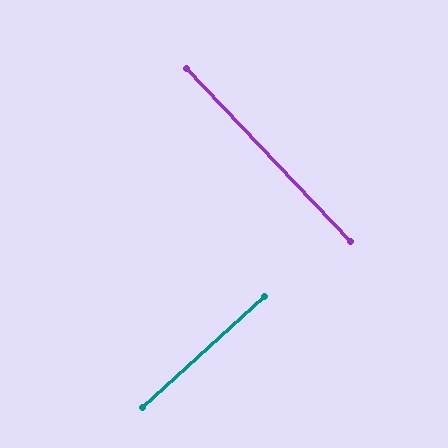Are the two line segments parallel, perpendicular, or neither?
Perpendicular — they meet at approximately 89°.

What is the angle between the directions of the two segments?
Approximately 89 degrees.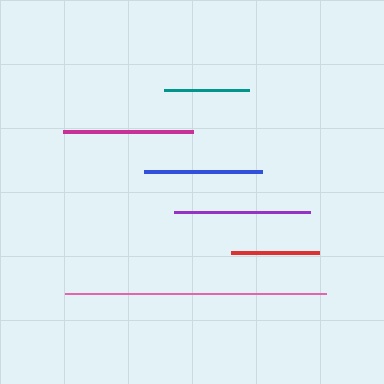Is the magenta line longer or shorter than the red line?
The magenta line is longer than the red line.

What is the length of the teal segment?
The teal segment is approximately 85 pixels long.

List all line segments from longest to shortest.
From longest to shortest: pink, purple, magenta, blue, red, teal.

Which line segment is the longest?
The pink line is the longest at approximately 260 pixels.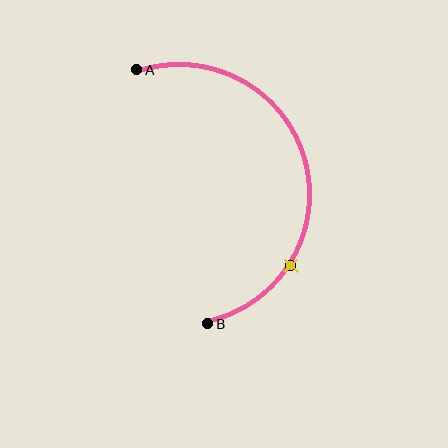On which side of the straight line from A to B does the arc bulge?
The arc bulges to the right of the straight line connecting A and B.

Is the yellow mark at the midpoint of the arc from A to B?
No. The yellow mark lies on the arc but is closer to endpoint B. The arc midpoint would be at the point on the curve equidistant along the arc from both A and B.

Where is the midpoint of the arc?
The arc midpoint is the point on the curve farthest from the straight line joining A and B. It sits to the right of that line.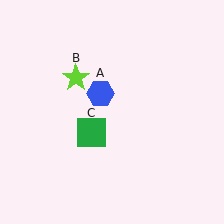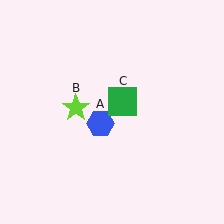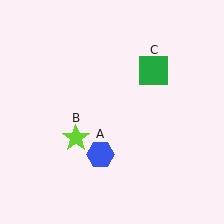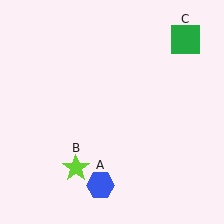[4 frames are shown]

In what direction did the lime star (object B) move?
The lime star (object B) moved down.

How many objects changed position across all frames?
3 objects changed position: blue hexagon (object A), lime star (object B), green square (object C).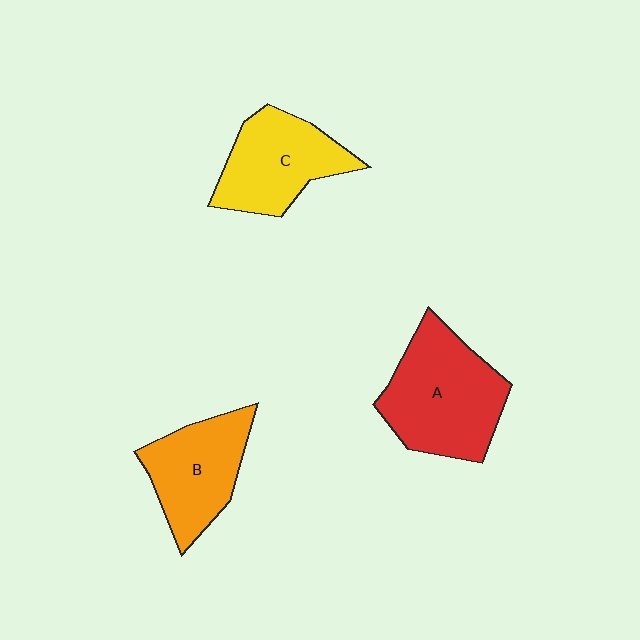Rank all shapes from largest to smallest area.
From largest to smallest: A (red), C (yellow), B (orange).